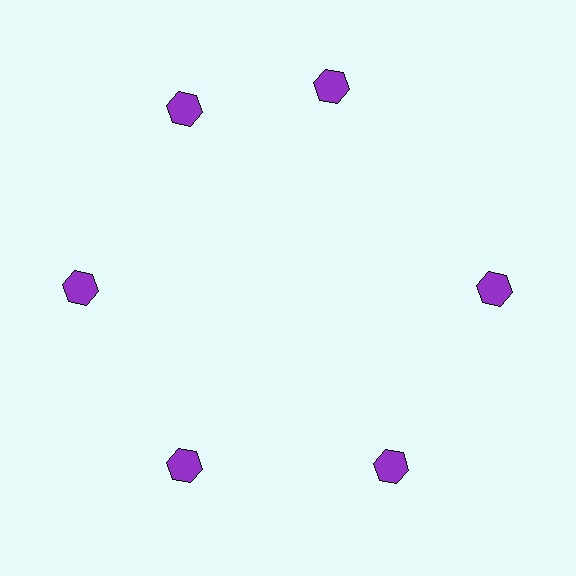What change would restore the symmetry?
The symmetry would be restored by rotating it back into even spacing with its neighbors so that all 6 hexagons sit at equal angles and equal distance from the center.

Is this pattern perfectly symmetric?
No. The 6 purple hexagons are arranged in a ring, but one element near the 1 o'clock position is rotated out of alignment along the ring, breaking the 6-fold rotational symmetry.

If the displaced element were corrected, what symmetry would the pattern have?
It would have 6-fold rotational symmetry — the pattern would map onto itself every 60 degrees.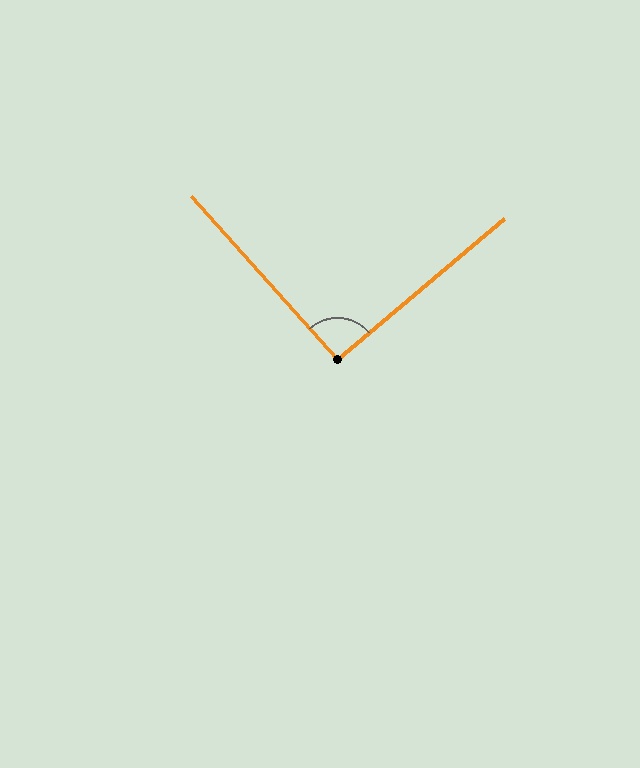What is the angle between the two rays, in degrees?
Approximately 92 degrees.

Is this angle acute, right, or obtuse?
It is approximately a right angle.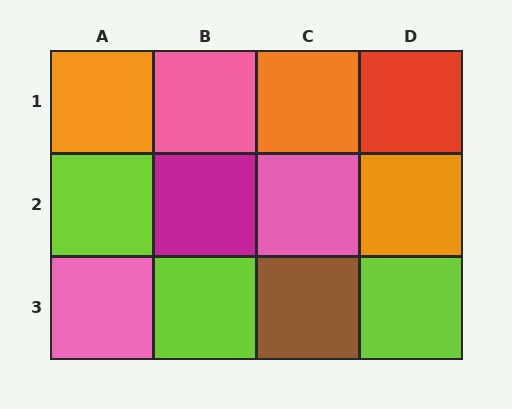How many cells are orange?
3 cells are orange.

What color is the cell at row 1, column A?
Orange.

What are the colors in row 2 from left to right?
Lime, magenta, pink, orange.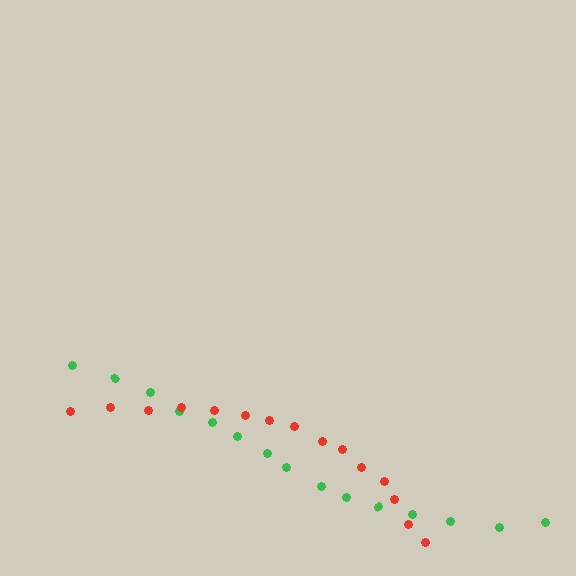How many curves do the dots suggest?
There are 2 distinct paths.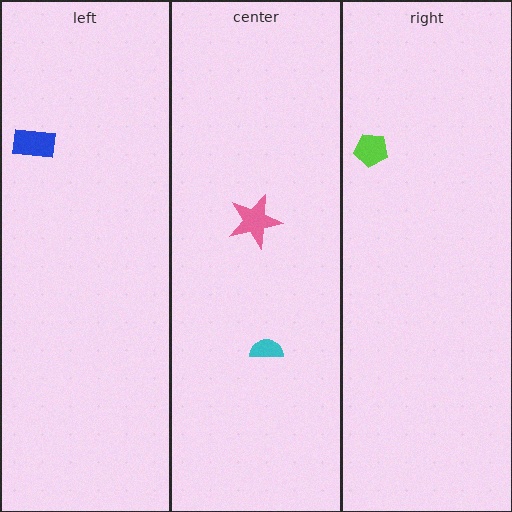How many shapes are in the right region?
1.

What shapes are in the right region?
The lime pentagon.